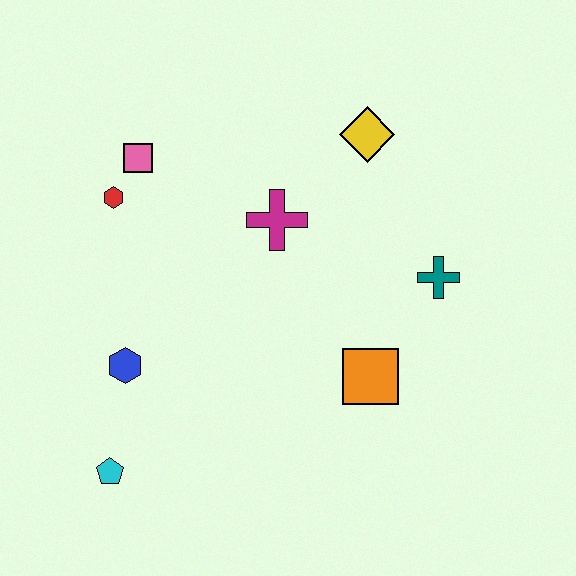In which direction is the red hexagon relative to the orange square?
The red hexagon is to the left of the orange square.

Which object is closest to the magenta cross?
The yellow diamond is closest to the magenta cross.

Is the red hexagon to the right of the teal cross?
No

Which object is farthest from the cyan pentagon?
The yellow diamond is farthest from the cyan pentagon.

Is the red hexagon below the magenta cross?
No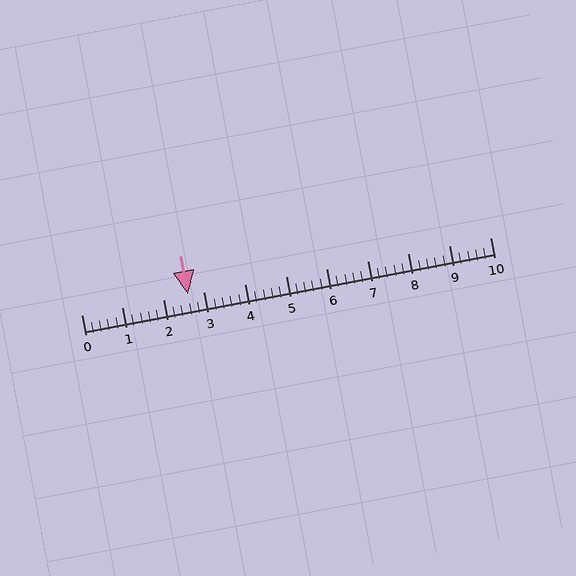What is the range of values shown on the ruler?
The ruler shows values from 0 to 10.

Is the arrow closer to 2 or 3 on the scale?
The arrow is closer to 3.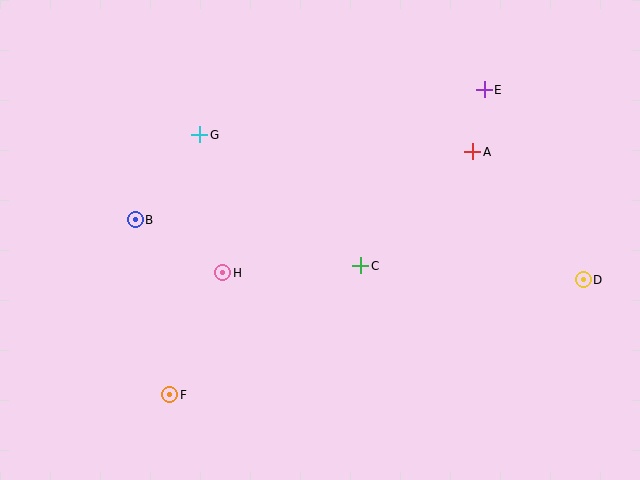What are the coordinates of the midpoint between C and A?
The midpoint between C and A is at (417, 209).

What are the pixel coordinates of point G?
Point G is at (200, 135).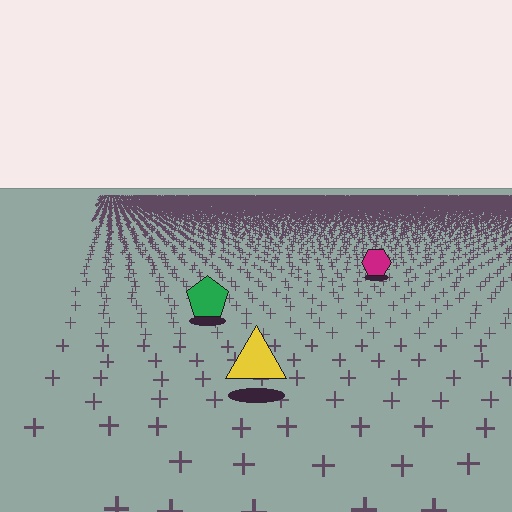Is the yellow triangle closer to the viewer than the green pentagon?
Yes. The yellow triangle is closer — you can tell from the texture gradient: the ground texture is coarser near it.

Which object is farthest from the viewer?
The magenta hexagon is farthest from the viewer. It appears smaller and the ground texture around it is denser.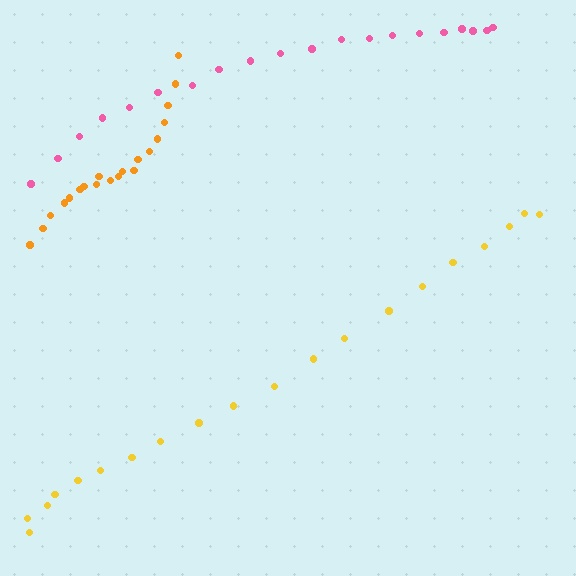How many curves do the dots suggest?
There are 3 distinct paths.